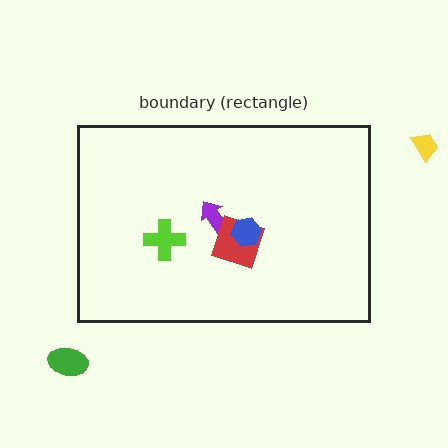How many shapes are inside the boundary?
5 inside, 2 outside.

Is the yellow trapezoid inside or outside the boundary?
Outside.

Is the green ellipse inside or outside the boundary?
Outside.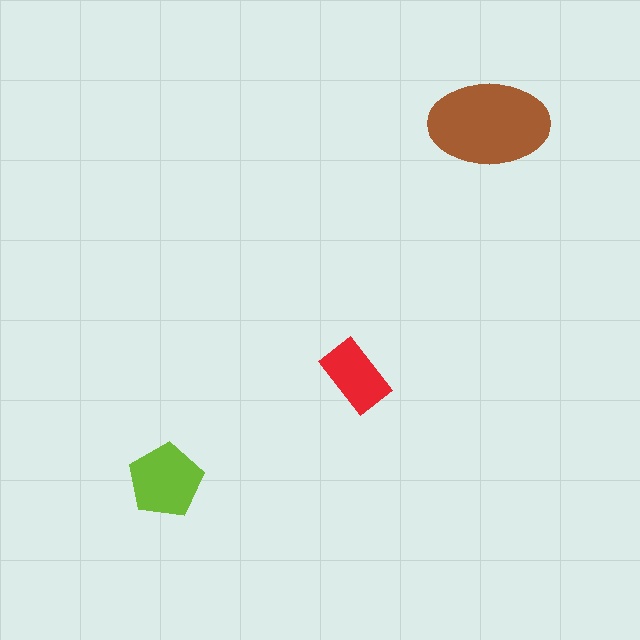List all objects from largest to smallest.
The brown ellipse, the lime pentagon, the red rectangle.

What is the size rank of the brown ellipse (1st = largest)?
1st.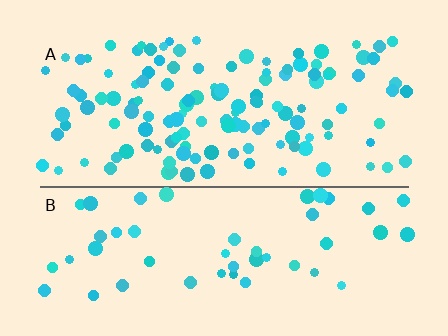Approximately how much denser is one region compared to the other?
Approximately 2.5× — region A over region B.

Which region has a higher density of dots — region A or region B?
A (the top).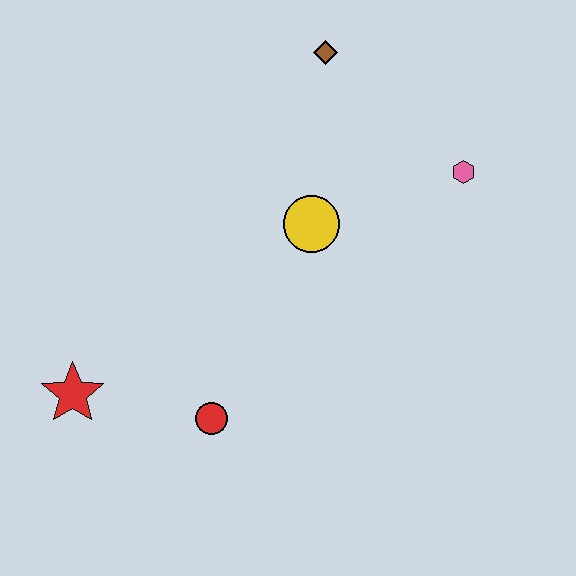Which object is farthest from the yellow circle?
The red star is farthest from the yellow circle.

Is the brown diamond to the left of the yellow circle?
No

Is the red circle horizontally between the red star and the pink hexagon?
Yes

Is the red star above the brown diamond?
No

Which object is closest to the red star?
The red circle is closest to the red star.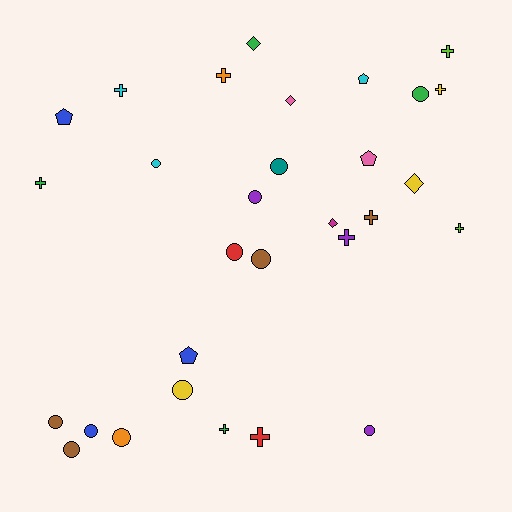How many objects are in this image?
There are 30 objects.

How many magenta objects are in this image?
There is 1 magenta object.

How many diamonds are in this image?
There are 4 diamonds.